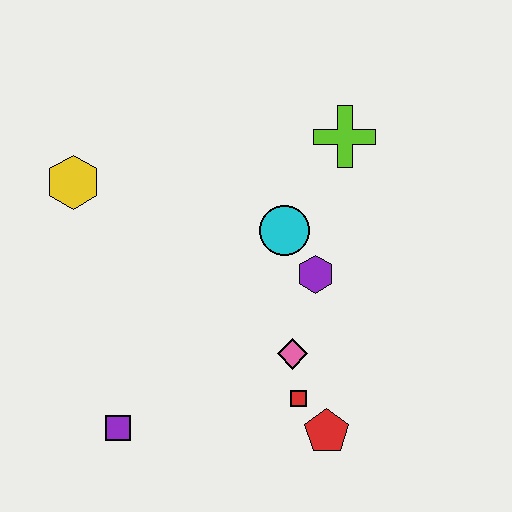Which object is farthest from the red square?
The yellow hexagon is farthest from the red square.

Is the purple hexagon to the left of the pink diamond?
No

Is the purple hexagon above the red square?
Yes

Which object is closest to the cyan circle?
The purple hexagon is closest to the cyan circle.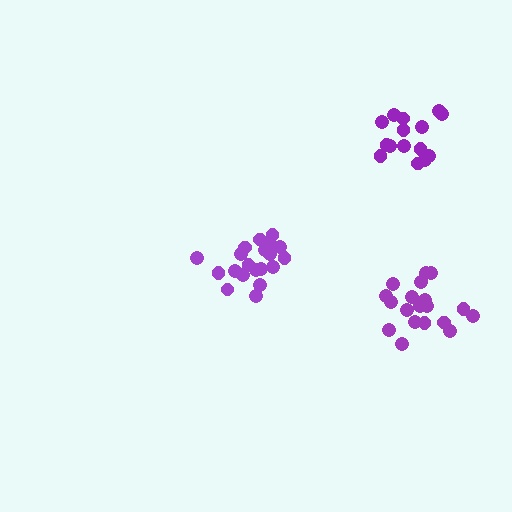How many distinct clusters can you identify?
There are 3 distinct clusters.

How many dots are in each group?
Group 1: 20 dots, Group 2: 19 dots, Group 3: 15 dots (54 total).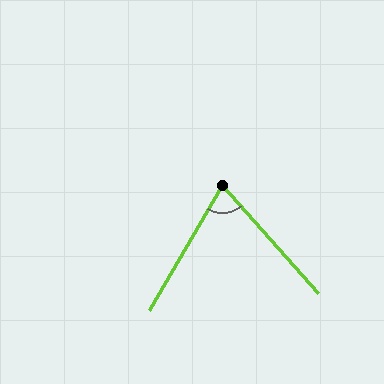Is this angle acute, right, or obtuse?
It is acute.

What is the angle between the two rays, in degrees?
Approximately 72 degrees.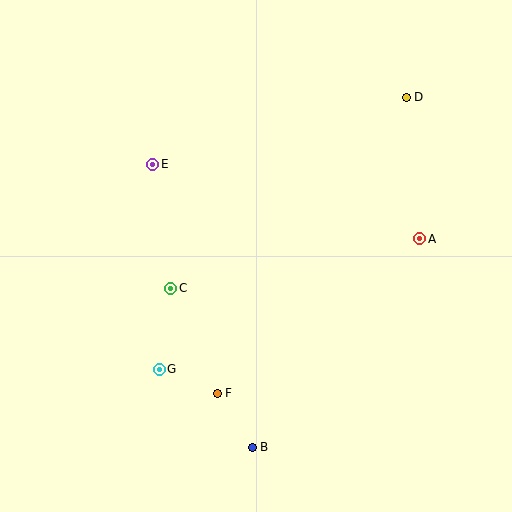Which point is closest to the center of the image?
Point C at (171, 288) is closest to the center.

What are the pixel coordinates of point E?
Point E is at (153, 164).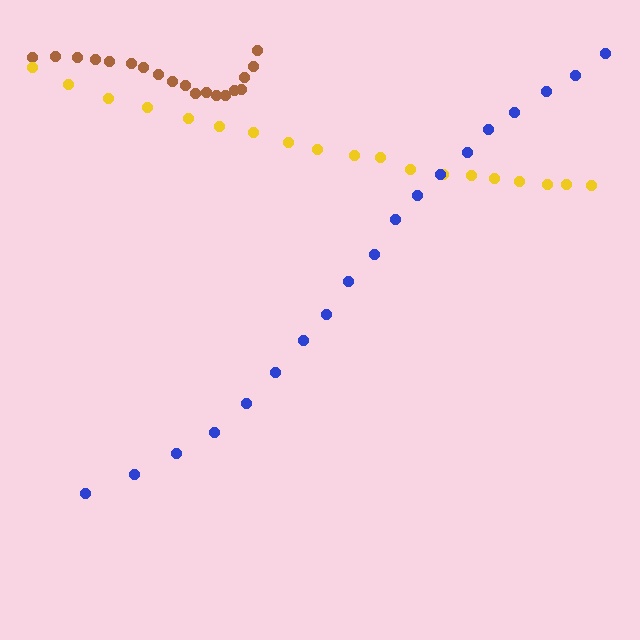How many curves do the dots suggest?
There are 3 distinct paths.